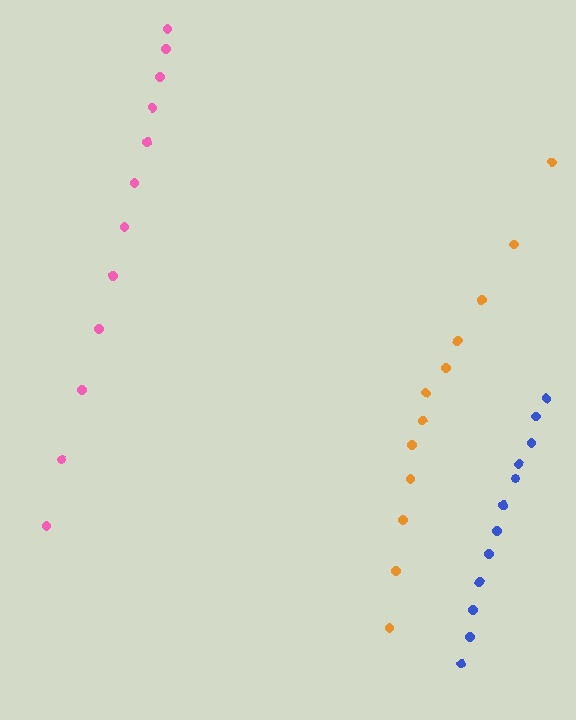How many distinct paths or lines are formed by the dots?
There are 3 distinct paths.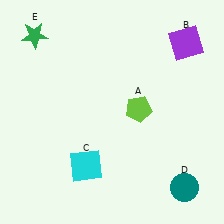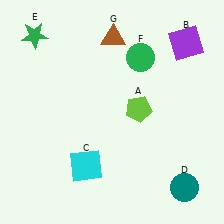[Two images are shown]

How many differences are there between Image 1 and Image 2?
There are 2 differences between the two images.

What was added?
A green circle (F), a brown triangle (G) were added in Image 2.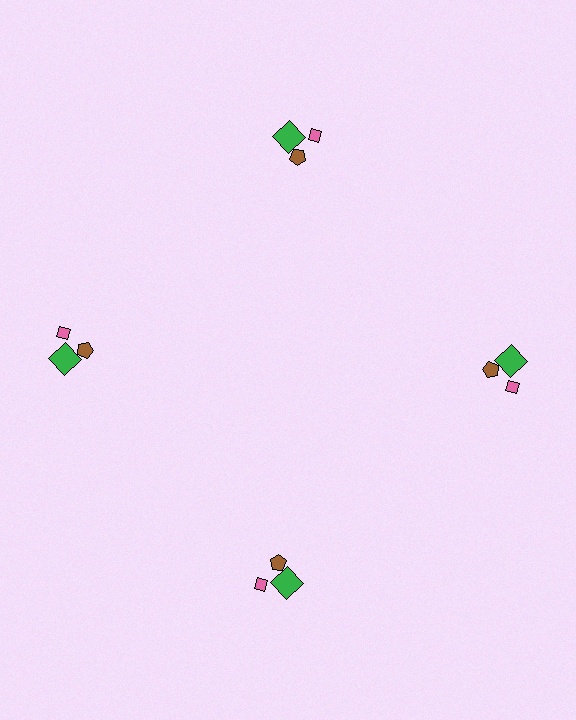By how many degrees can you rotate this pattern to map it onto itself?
The pattern maps onto itself every 90 degrees of rotation.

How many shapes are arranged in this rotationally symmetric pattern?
There are 12 shapes, arranged in 4 groups of 3.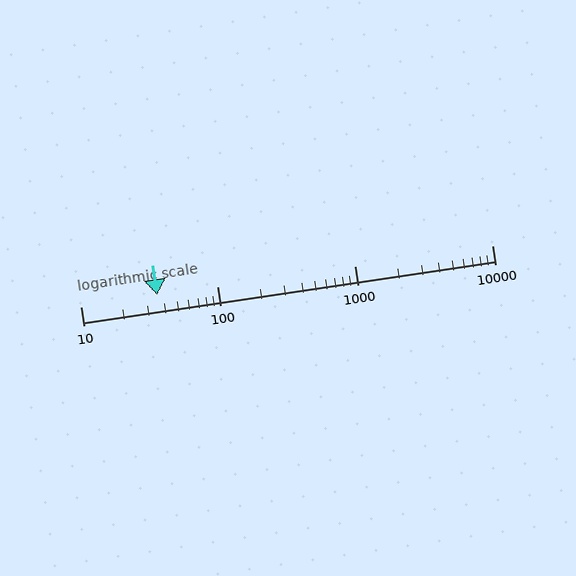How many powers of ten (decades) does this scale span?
The scale spans 3 decades, from 10 to 10000.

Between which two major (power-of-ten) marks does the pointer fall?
The pointer is between 10 and 100.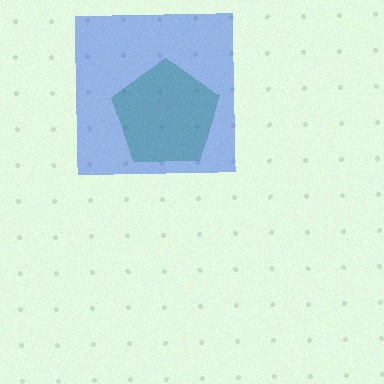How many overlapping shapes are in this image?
There are 2 overlapping shapes in the image.